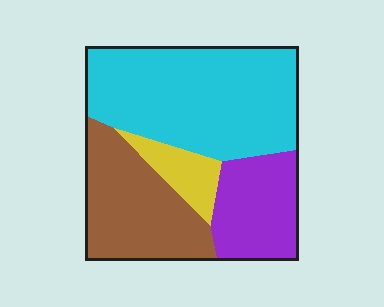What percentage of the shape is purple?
Purple takes up between a sixth and a third of the shape.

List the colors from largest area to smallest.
From largest to smallest: cyan, brown, purple, yellow.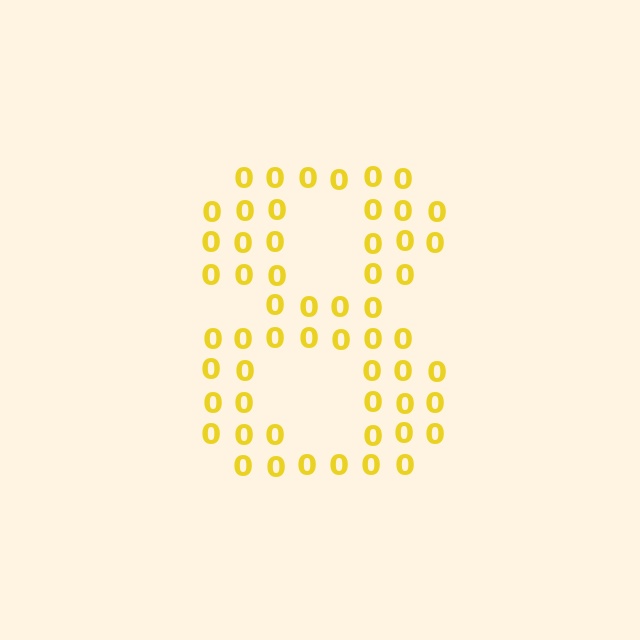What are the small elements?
The small elements are digit 0's.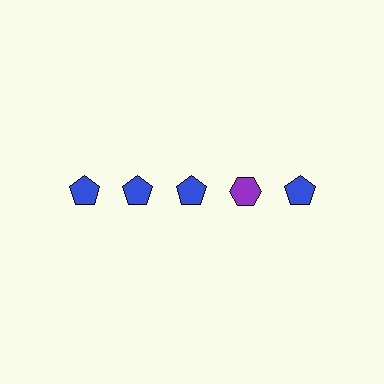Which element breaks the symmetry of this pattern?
The purple hexagon in the top row, second from right column breaks the symmetry. All other shapes are blue pentagons.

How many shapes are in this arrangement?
There are 5 shapes arranged in a grid pattern.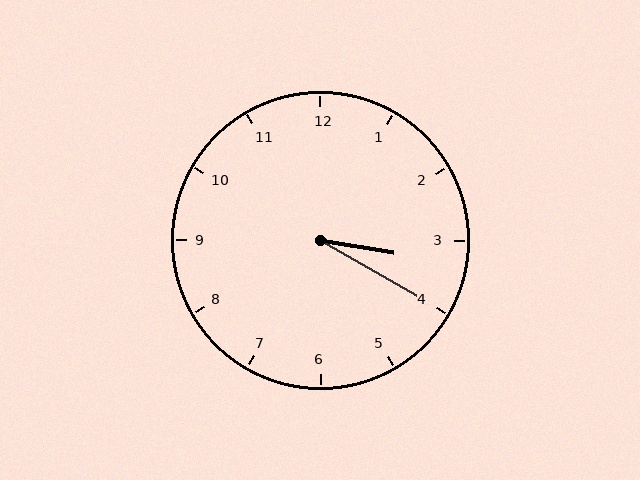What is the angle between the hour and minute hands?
Approximately 20 degrees.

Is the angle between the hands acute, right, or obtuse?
It is acute.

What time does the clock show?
3:20.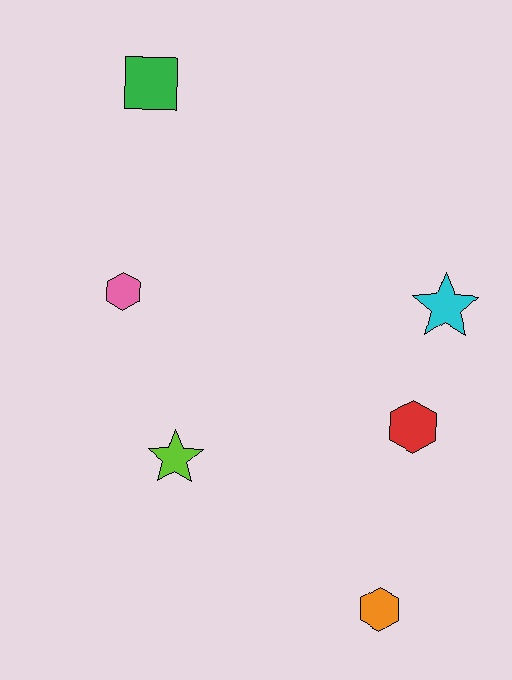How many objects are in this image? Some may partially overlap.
There are 6 objects.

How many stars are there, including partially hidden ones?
There are 2 stars.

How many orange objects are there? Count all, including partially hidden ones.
There is 1 orange object.